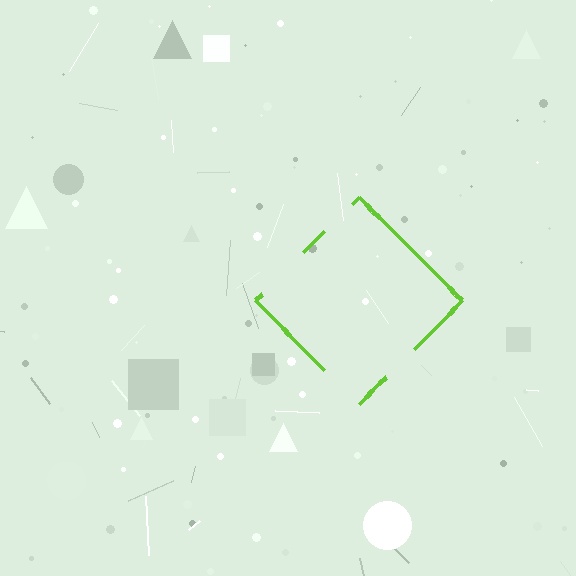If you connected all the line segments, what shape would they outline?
They would outline a diamond.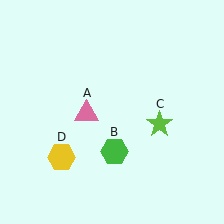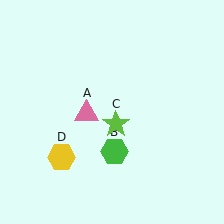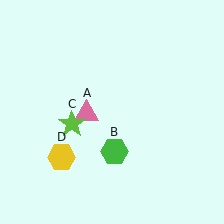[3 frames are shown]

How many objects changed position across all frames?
1 object changed position: lime star (object C).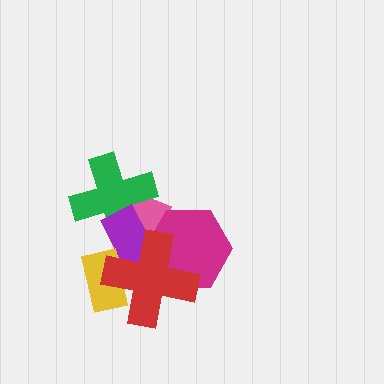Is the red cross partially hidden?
No, no other shape covers it.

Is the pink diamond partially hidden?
Yes, it is partially covered by another shape.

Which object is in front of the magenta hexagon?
The red cross is in front of the magenta hexagon.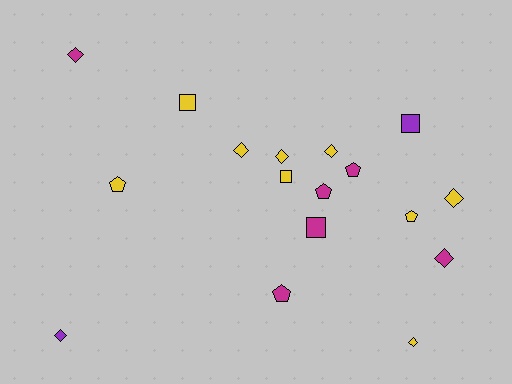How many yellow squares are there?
There are 2 yellow squares.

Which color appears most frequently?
Yellow, with 9 objects.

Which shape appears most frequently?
Diamond, with 8 objects.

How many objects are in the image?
There are 17 objects.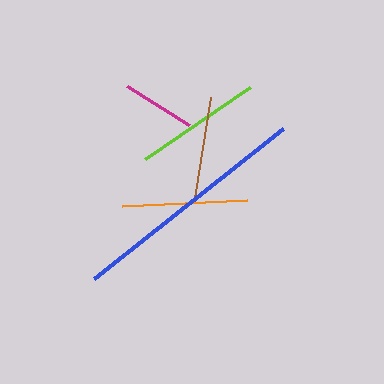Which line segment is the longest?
The blue line is the longest at approximately 241 pixels.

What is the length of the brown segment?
The brown segment is approximately 102 pixels long.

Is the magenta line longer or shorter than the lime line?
The lime line is longer than the magenta line.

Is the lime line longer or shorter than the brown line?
The lime line is longer than the brown line.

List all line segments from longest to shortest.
From longest to shortest: blue, lime, orange, brown, magenta.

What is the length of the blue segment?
The blue segment is approximately 241 pixels long.